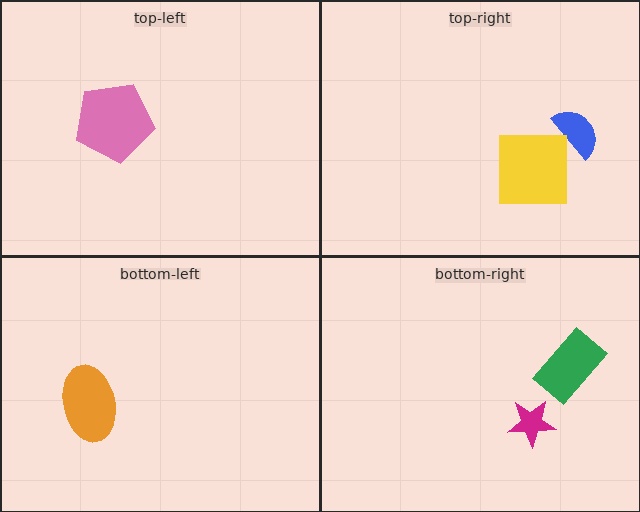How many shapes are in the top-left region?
1.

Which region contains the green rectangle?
The bottom-right region.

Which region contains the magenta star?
The bottom-right region.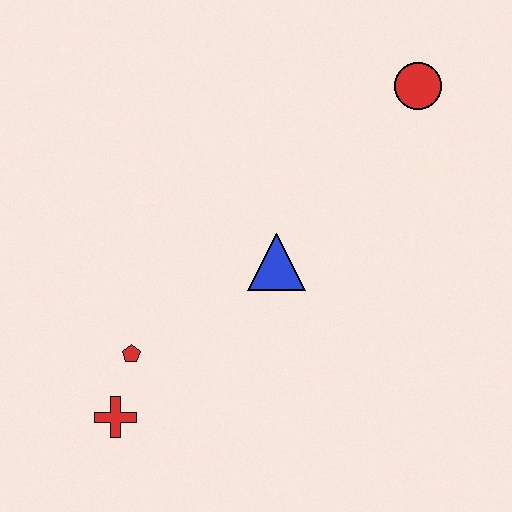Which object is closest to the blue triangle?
The red pentagon is closest to the blue triangle.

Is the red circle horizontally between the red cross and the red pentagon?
No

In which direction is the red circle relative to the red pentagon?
The red circle is to the right of the red pentagon.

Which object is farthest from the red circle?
The red cross is farthest from the red circle.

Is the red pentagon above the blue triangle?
No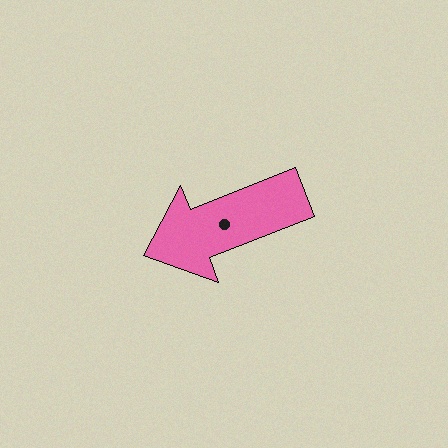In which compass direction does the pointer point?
West.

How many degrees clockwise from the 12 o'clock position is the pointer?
Approximately 248 degrees.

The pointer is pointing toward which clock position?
Roughly 8 o'clock.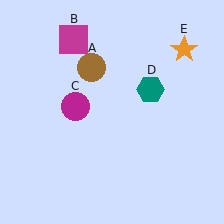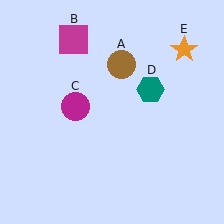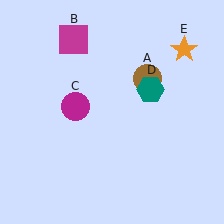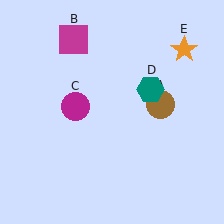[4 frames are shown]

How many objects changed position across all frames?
1 object changed position: brown circle (object A).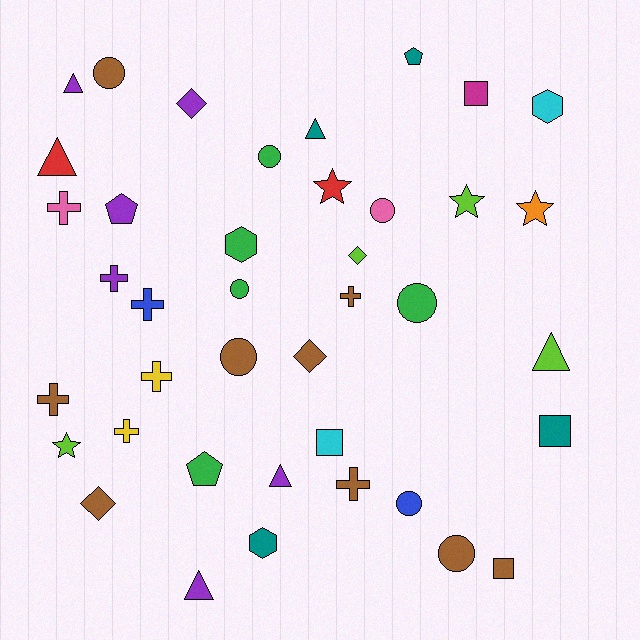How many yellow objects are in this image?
There are 2 yellow objects.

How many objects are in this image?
There are 40 objects.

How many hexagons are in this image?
There are 3 hexagons.